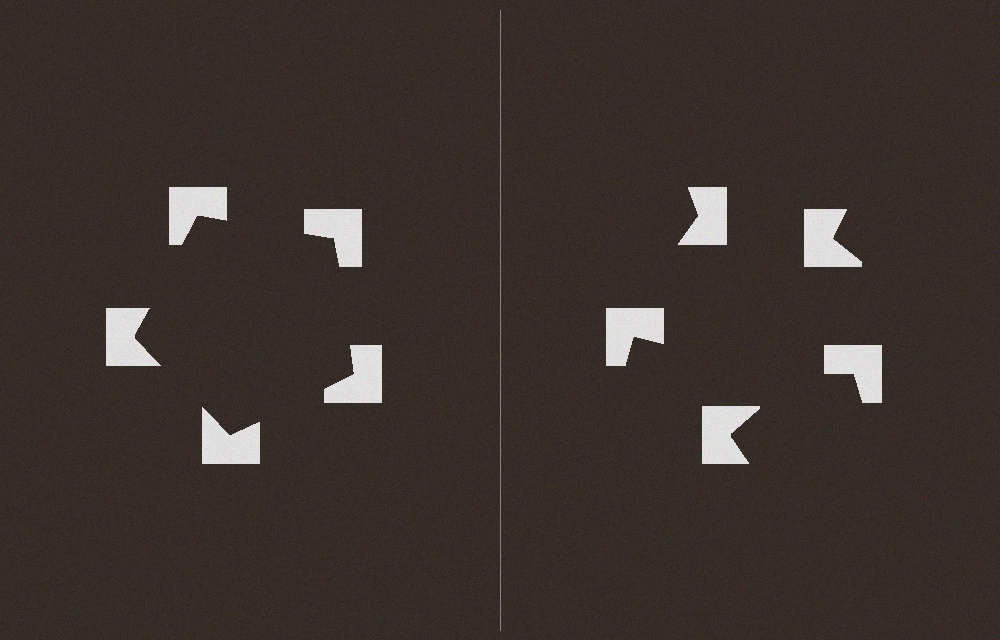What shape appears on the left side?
An illusory pentagon.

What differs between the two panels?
The notched squares are positioned identically on both sides; only the wedge orientations differ. On the left they align to a pentagon; on the right they are misaligned.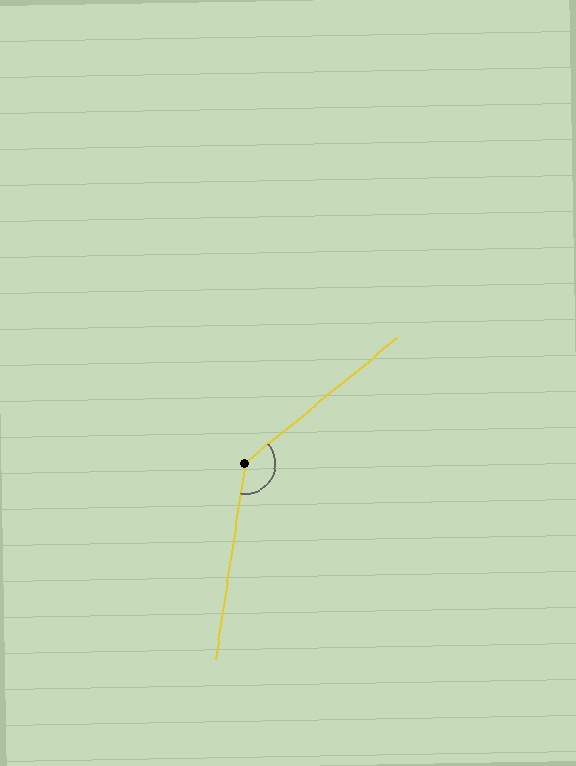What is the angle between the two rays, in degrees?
Approximately 138 degrees.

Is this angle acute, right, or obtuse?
It is obtuse.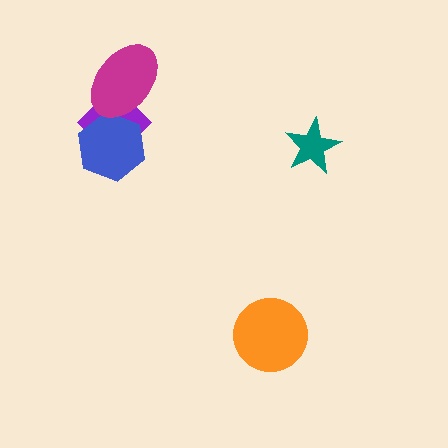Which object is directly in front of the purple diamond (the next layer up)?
The blue hexagon is directly in front of the purple diamond.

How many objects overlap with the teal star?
0 objects overlap with the teal star.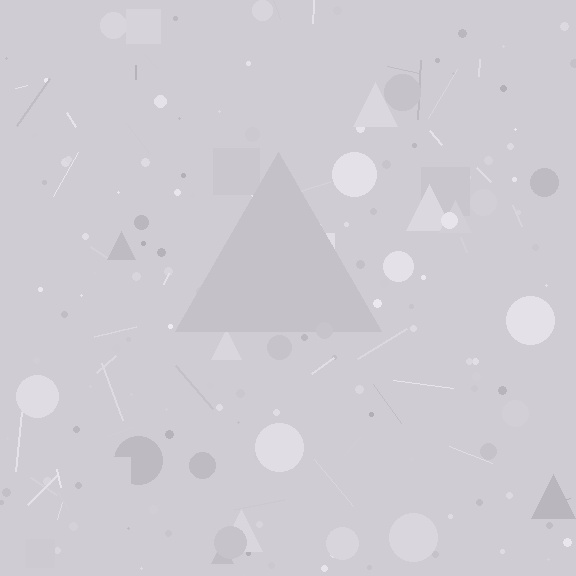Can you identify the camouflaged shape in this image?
The camouflaged shape is a triangle.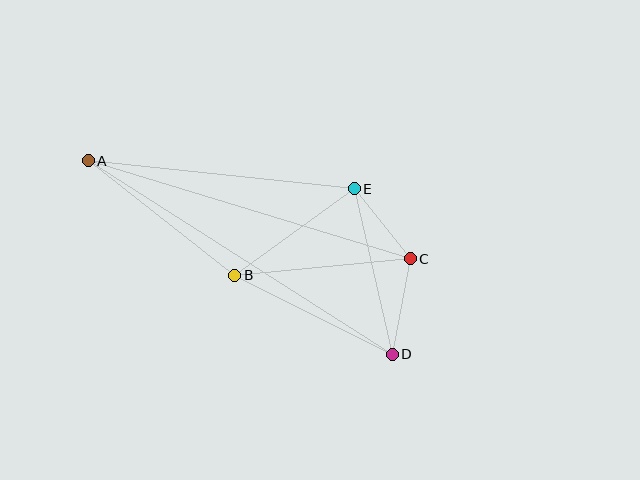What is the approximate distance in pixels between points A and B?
The distance between A and B is approximately 186 pixels.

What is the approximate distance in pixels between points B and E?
The distance between B and E is approximately 148 pixels.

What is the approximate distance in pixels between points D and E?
The distance between D and E is approximately 170 pixels.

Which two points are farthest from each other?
Points A and D are farthest from each other.